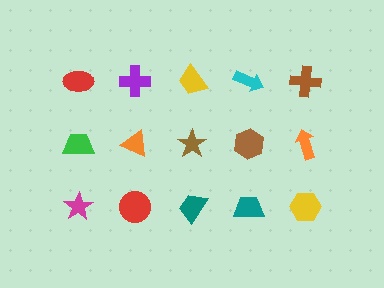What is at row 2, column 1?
A green trapezoid.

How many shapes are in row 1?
5 shapes.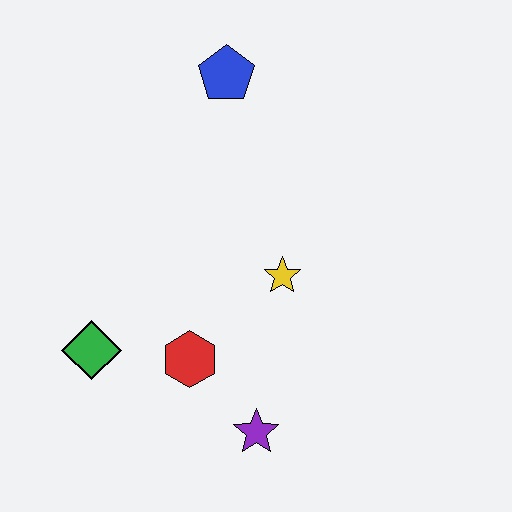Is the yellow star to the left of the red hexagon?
No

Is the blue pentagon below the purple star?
No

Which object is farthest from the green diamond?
The blue pentagon is farthest from the green diamond.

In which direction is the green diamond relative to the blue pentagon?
The green diamond is below the blue pentagon.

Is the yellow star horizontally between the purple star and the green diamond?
No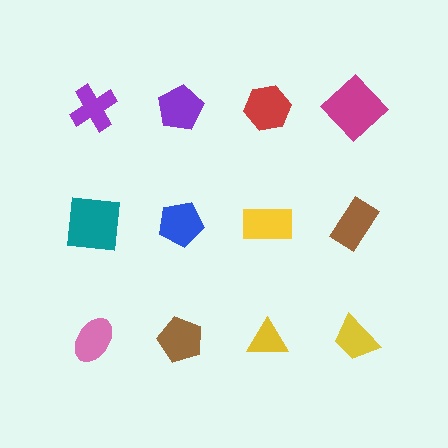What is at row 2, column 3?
A yellow rectangle.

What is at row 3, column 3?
A yellow triangle.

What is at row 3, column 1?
A pink ellipse.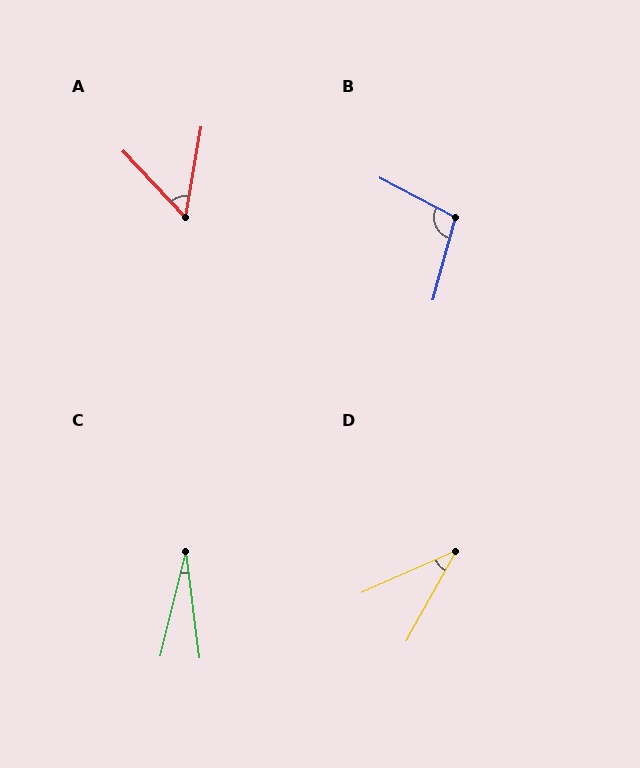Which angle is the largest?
B, at approximately 102 degrees.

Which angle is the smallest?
C, at approximately 21 degrees.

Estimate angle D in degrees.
Approximately 37 degrees.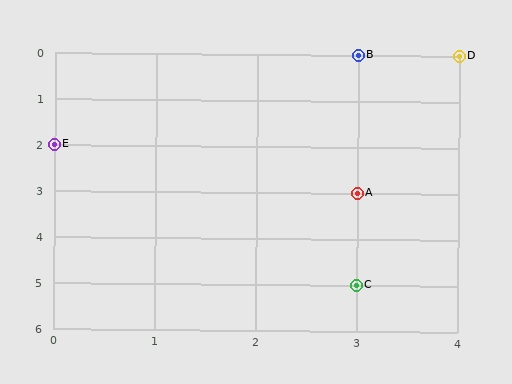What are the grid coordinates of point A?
Point A is at grid coordinates (3, 3).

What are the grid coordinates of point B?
Point B is at grid coordinates (3, 0).